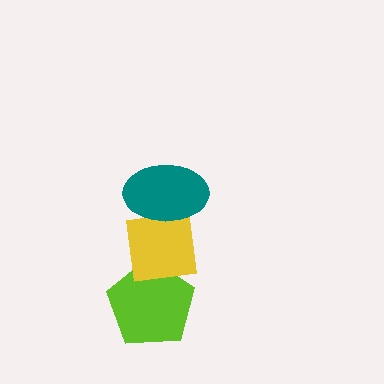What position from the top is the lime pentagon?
The lime pentagon is 3rd from the top.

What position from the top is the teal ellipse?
The teal ellipse is 1st from the top.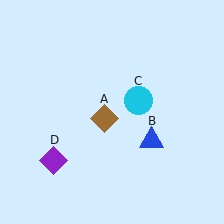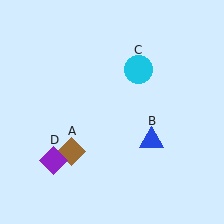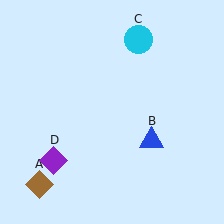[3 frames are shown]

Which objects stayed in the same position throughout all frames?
Blue triangle (object B) and purple diamond (object D) remained stationary.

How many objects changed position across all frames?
2 objects changed position: brown diamond (object A), cyan circle (object C).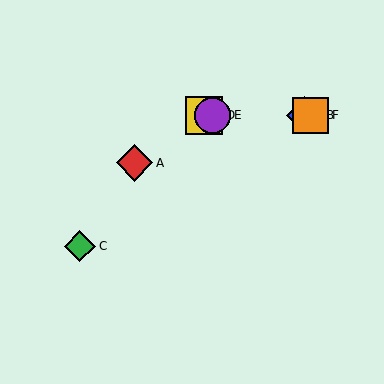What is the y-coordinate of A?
Object A is at y≈163.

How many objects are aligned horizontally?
4 objects (B, D, E, F) are aligned horizontally.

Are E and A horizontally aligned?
No, E is at y≈115 and A is at y≈163.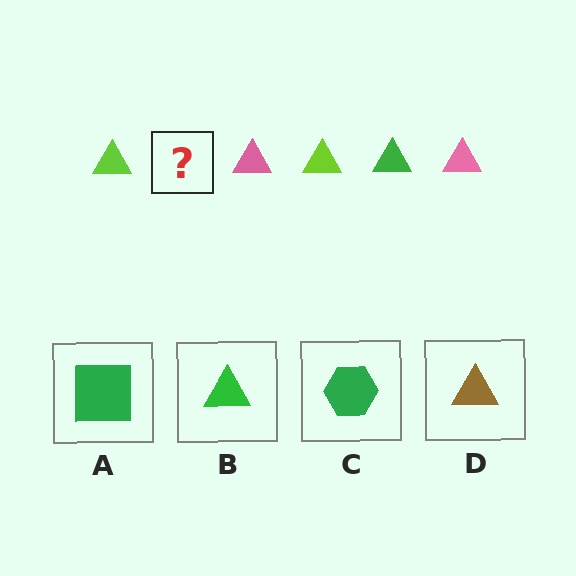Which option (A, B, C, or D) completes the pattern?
B.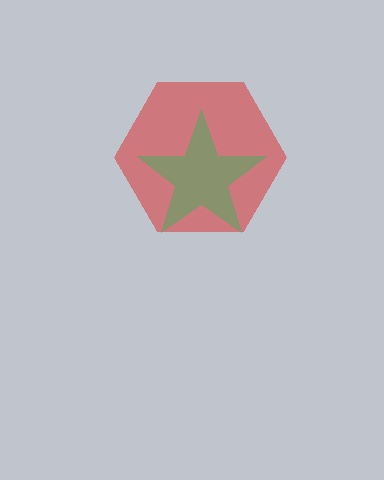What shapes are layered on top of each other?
The layered shapes are: a red hexagon, a green star.